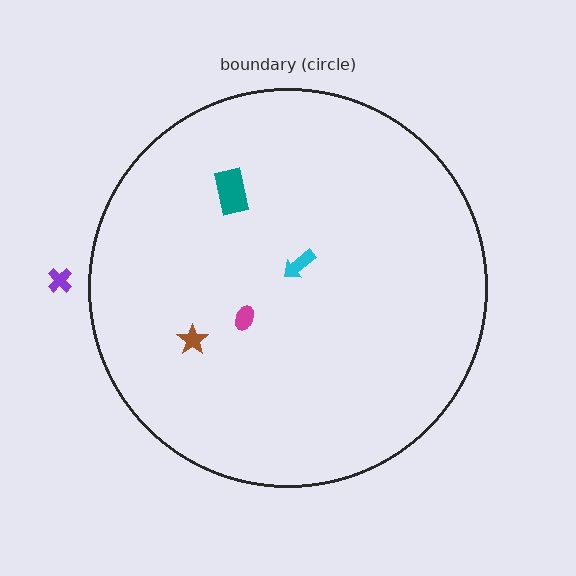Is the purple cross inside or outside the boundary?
Outside.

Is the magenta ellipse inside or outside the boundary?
Inside.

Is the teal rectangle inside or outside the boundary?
Inside.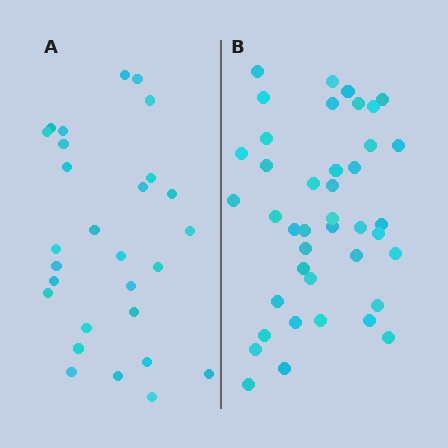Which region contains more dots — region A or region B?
Region B (the right region) has more dots.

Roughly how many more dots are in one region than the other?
Region B has approximately 15 more dots than region A.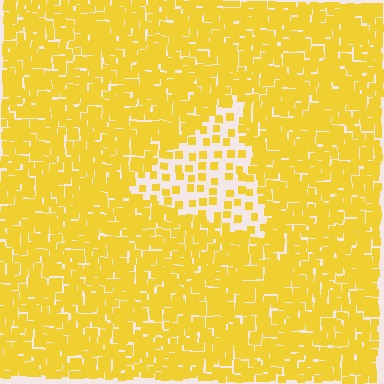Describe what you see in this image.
The image contains small yellow elements arranged at two different densities. A triangle-shaped region is visible where the elements are less densely packed than the surrounding area.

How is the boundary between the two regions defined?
The boundary is defined by a change in element density (approximately 2.9x ratio). All elements are the same color, size, and shape.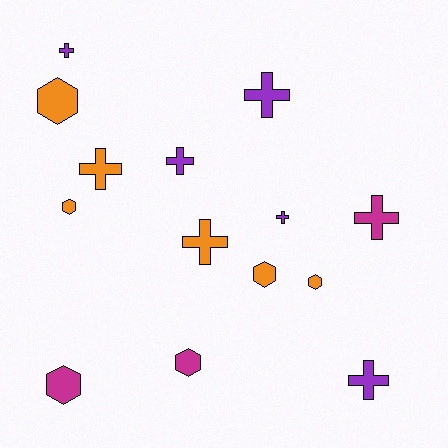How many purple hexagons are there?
There are no purple hexagons.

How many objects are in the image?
There are 14 objects.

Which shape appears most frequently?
Cross, with 8 objects.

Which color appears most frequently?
Orange, with 6 objects.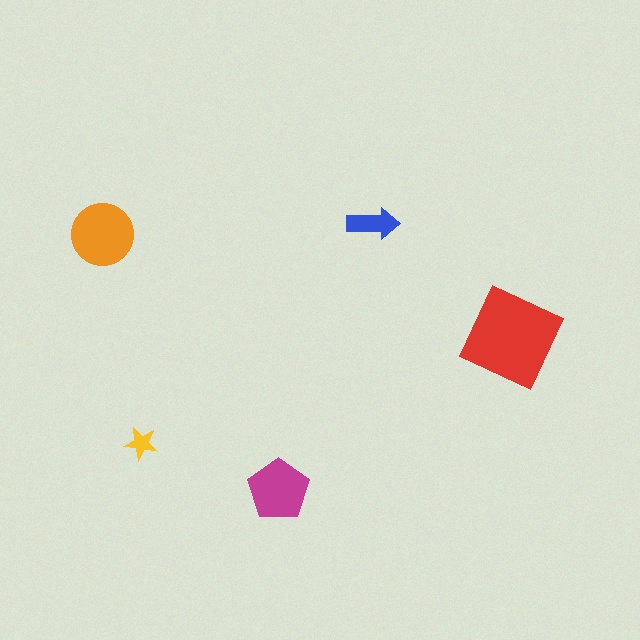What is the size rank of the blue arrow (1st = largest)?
4th.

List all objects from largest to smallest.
The red diamond, the orange circle, the magenta pentagon, the blue arrow, the yellow star.